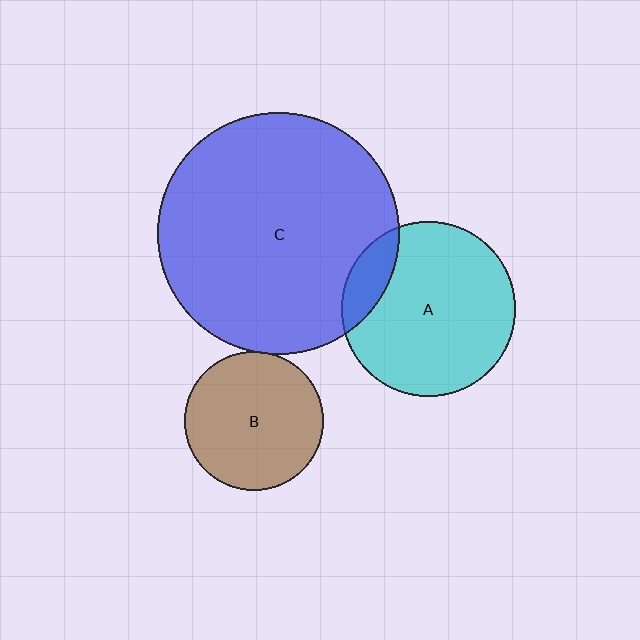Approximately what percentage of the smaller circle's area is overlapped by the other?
Approximately 5%.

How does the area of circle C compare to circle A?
Approximately 1.9 times.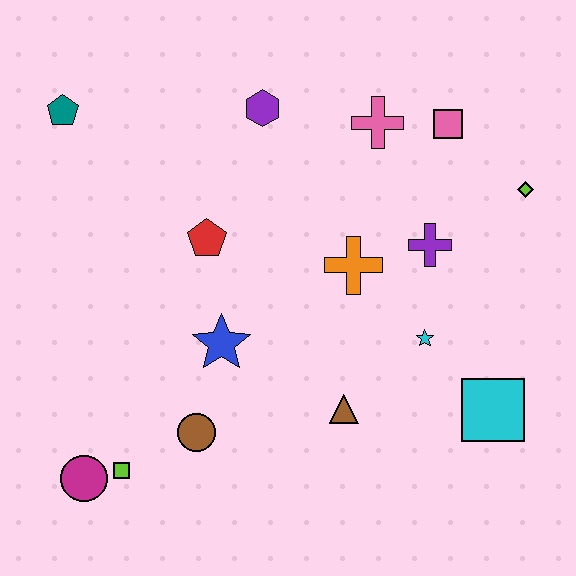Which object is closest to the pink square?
The pink cross is closest to the pink square.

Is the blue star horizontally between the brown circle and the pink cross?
Yes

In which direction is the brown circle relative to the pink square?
The brown circle is below the pink square.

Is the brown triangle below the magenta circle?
No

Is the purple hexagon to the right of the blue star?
Yes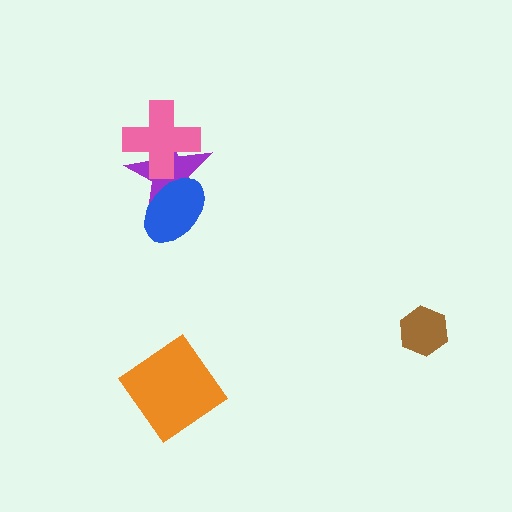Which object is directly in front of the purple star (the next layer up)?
The blue ellipse is directly in front of the purple star.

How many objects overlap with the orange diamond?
0 objects overlap with the orange diamond.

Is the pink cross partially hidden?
No, no other shape covers it.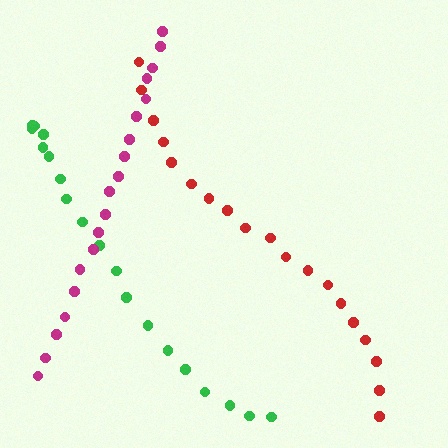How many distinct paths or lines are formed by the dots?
There are 3 distinct paths.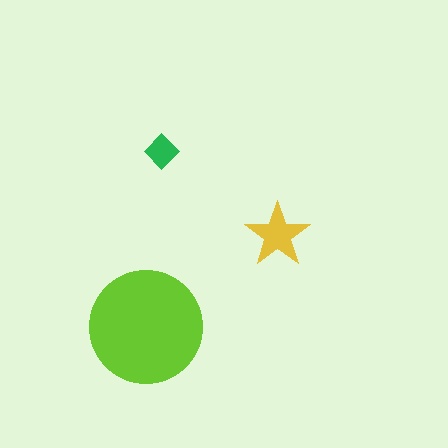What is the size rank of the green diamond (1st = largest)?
3rd.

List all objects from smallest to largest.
The green diamond, the yellow star, the lime circle.